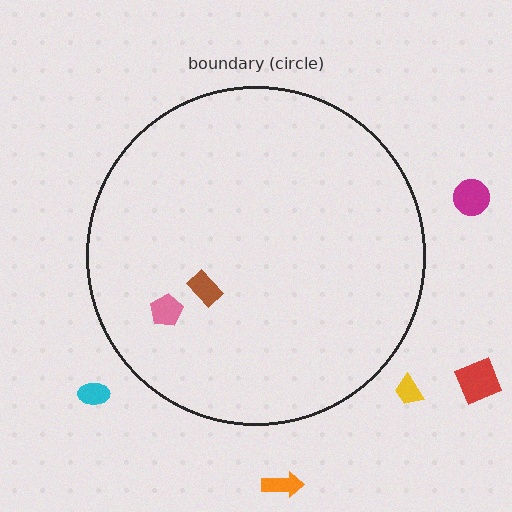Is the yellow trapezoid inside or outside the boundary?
Outside.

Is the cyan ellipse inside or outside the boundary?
Outside.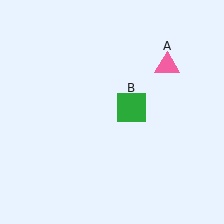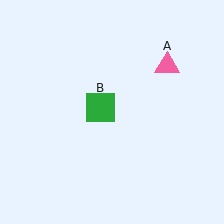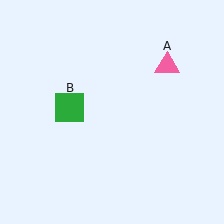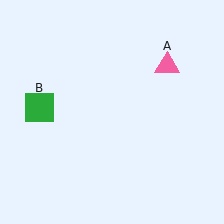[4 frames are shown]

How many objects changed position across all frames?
1 object changed position: green square (object B).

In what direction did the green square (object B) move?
The green square (object B) moved left.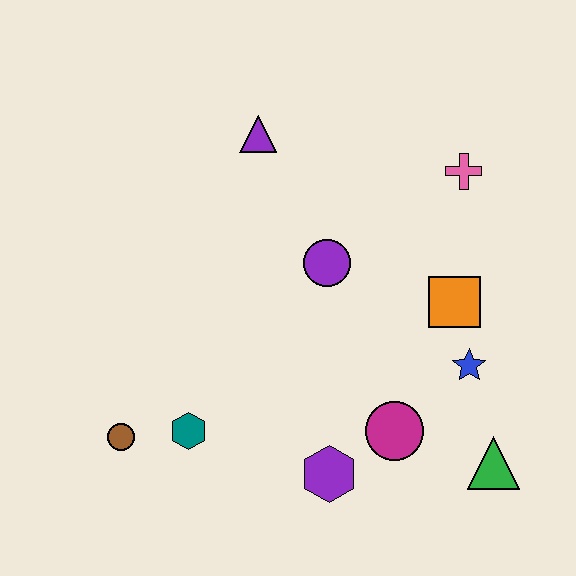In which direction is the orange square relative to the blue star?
The orange square is above the blue star.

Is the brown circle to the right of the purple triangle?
No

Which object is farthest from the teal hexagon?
The pink cross is farthest from the teal hexagon.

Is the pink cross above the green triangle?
Yes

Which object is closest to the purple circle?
The orange square is closest to the purple circle.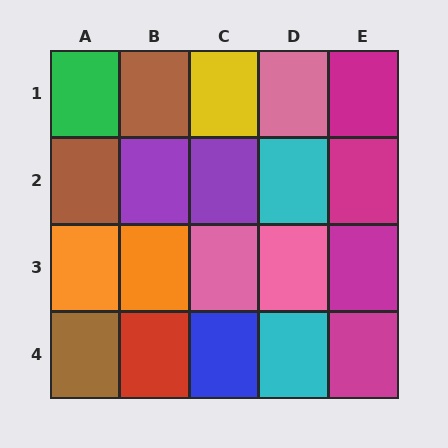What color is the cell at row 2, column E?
Magenta.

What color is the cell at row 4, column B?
Red.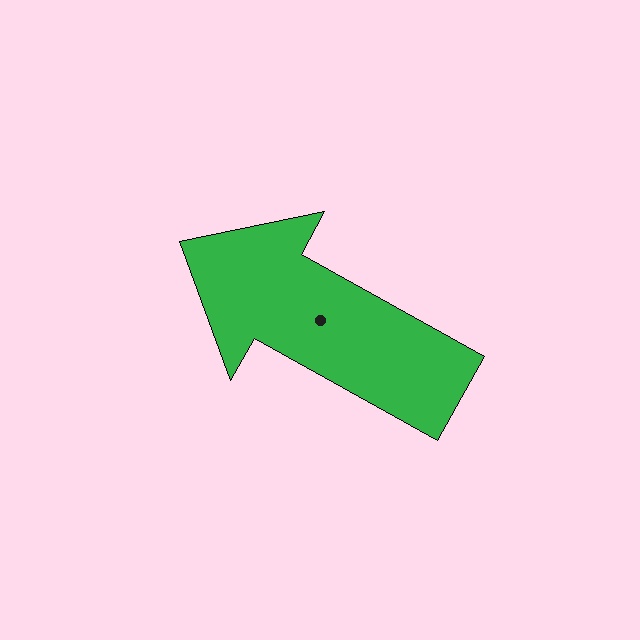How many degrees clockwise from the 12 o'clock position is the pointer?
Approximately 299 degrees.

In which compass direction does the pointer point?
Northwest.